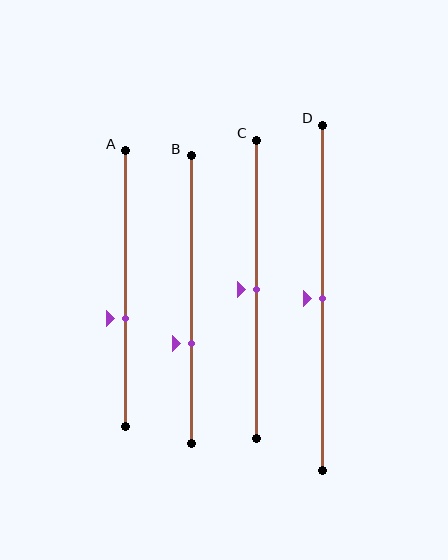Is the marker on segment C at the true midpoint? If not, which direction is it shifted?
Yes, the marker on segment C is at the true midpoint.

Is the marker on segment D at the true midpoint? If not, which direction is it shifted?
Yes, the marker on segment D is at the true midpoint.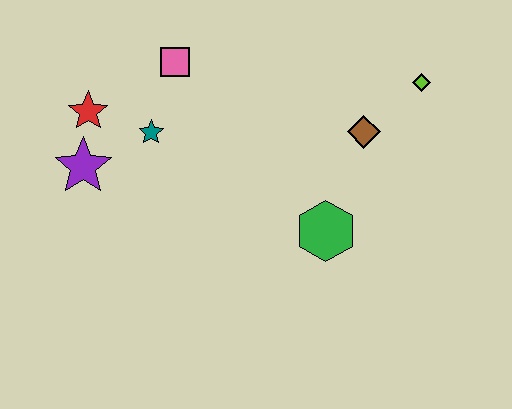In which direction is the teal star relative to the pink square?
The teal star is below the pink square.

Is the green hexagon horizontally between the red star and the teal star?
No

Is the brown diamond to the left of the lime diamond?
Yes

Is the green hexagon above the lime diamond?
No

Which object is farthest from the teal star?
The lime diamond is farthest from the teal star.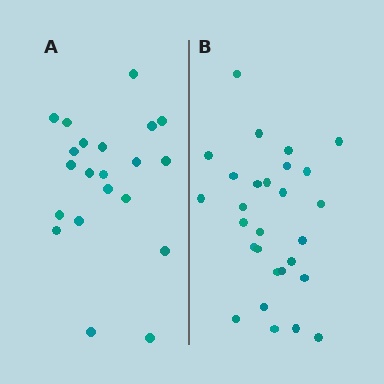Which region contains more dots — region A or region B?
Region B (the right region) has more dots.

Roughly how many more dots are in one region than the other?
Region B has roughly 8 or so more dots than region A.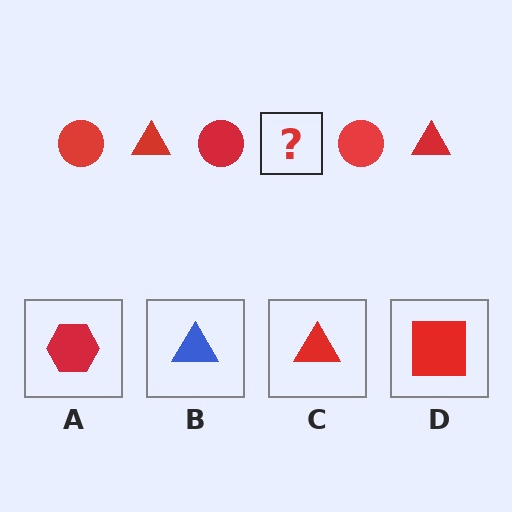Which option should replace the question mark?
Option C.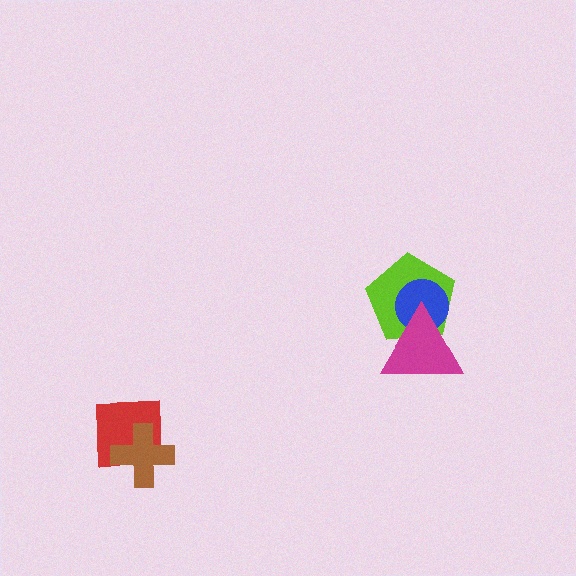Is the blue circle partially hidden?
Yes, it is partially covered by another shape.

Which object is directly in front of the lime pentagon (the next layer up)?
The blue circle is directly in front of the lime pentagon.